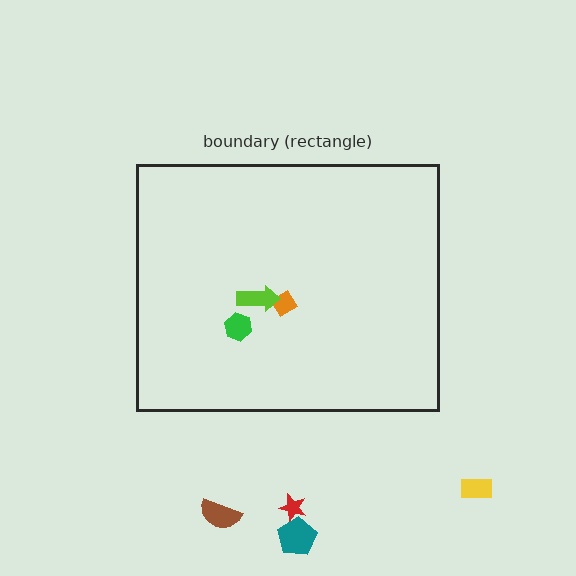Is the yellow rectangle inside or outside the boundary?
Outside.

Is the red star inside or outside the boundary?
Outside.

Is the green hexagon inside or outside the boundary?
Inside.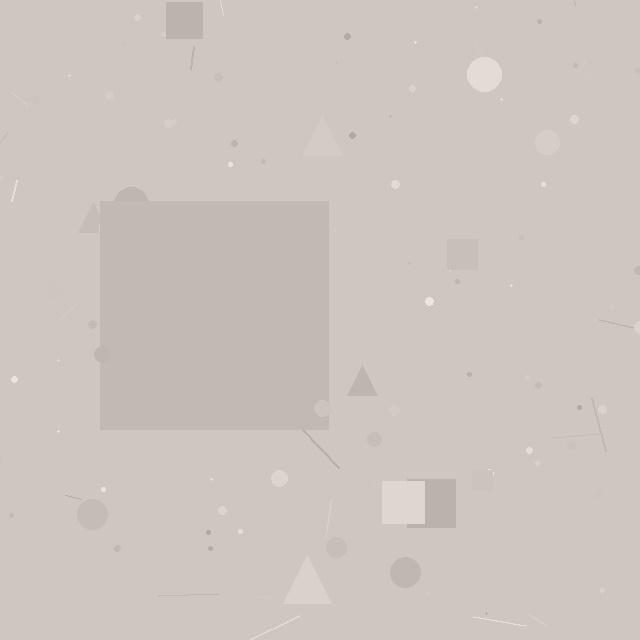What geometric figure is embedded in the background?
A square is embedded in the background.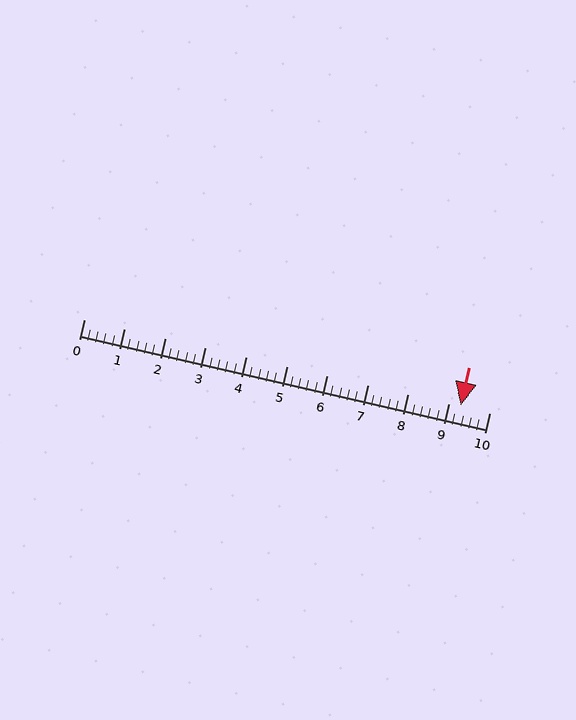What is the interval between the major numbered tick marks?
The major tick marks are spaced 1 units apart.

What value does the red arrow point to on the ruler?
The red arrow points to approximately 9.3.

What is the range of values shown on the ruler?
The ruler shows values from 0 to 10.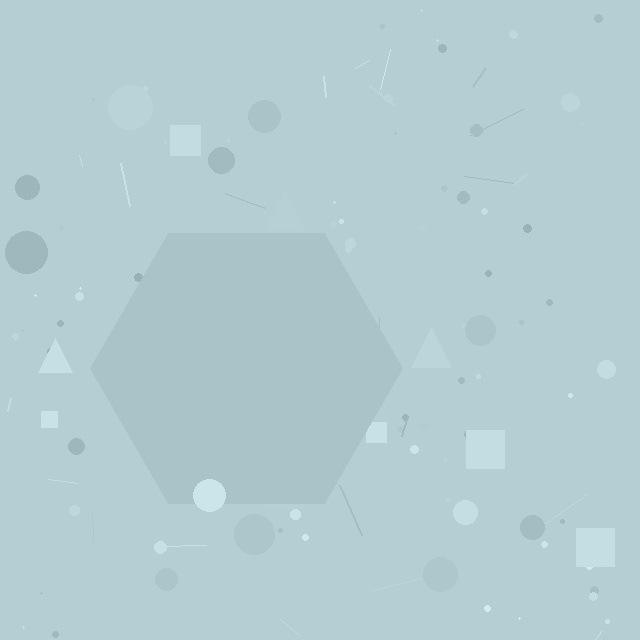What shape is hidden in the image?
A hexagon is hidden in the image.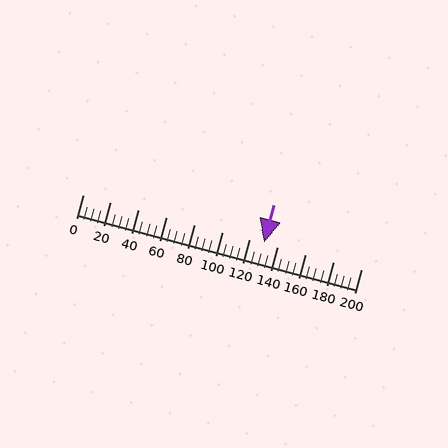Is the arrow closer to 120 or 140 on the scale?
The arrow is closer to 140.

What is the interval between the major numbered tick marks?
The major tick marks are spaced 20 units apart.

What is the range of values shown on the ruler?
The ruler shows values from 0 to 200.